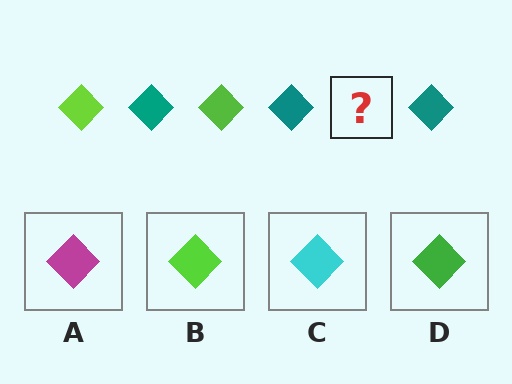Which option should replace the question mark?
Option B.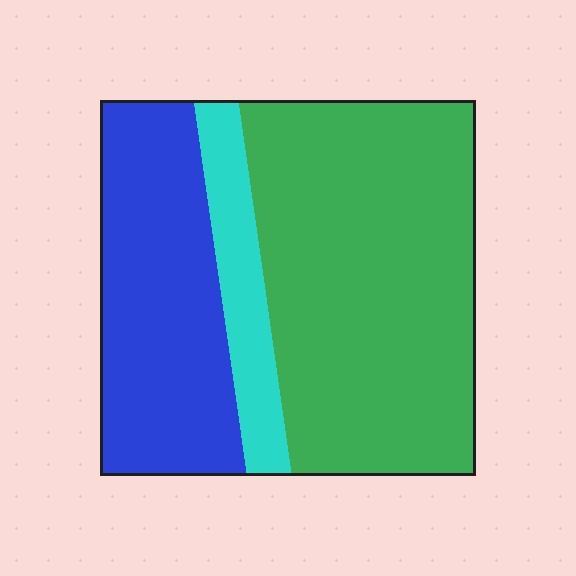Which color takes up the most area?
Green, at roughly 55%.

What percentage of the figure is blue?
Blue takes up between a sixth and a third of the figure.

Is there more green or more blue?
Green.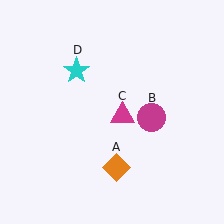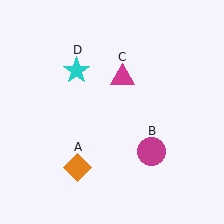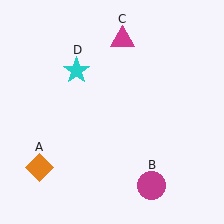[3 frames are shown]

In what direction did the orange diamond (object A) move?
The orange diamond (object A) moved left.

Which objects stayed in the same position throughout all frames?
Cyan star (object D) remained stationary.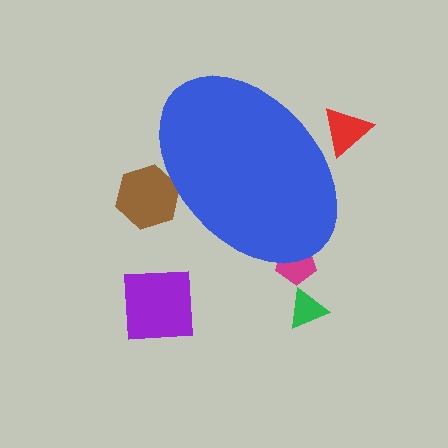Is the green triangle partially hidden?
No, the green triangle is fully visible.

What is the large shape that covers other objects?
A blue ellipse.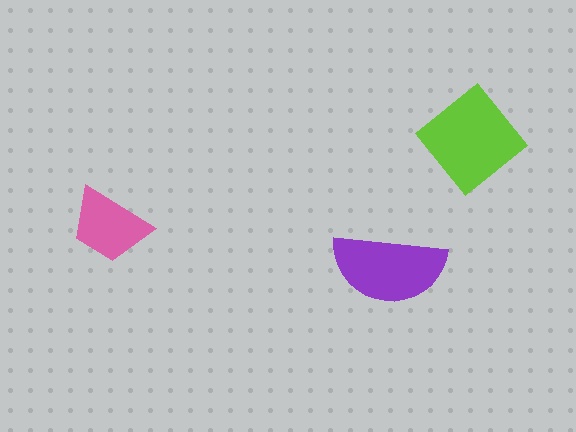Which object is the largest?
The lime diamond.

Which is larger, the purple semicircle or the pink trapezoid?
The purple semicircle.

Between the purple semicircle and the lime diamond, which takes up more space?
The lime diamond.